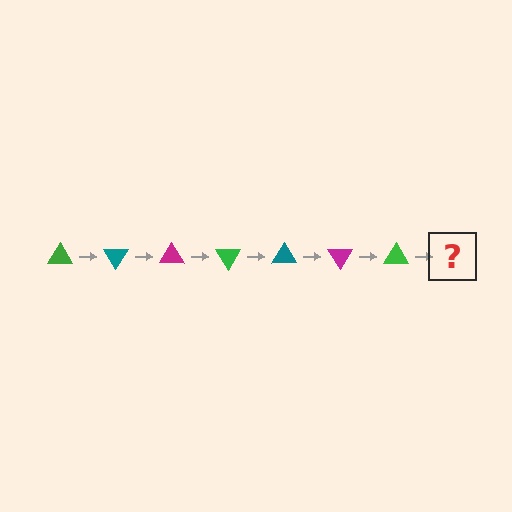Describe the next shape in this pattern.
It should be a teal triangle, rotated 420 degrees from the start.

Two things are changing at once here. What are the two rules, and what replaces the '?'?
The two rules are that it rotates 60 degrees each step and the color cycles through green, teal, and magenta. The '?' should be a teal triangle, rotated 420 degrees from the start.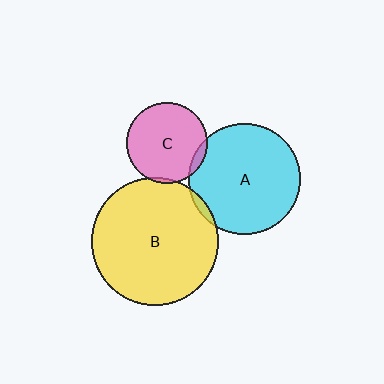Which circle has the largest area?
Circle B (yellow).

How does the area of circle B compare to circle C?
Approximately 2.5 times.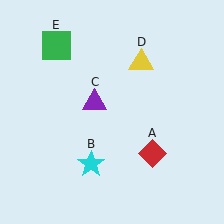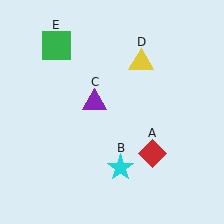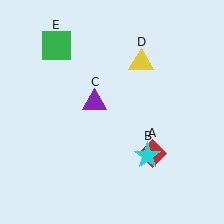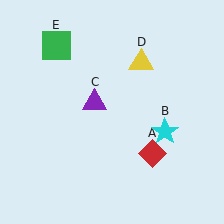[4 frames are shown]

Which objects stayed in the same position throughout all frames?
Red diamond (object A) and purple triangle (object C) and yellow triangle (object D) and green square (object E) remained stationary.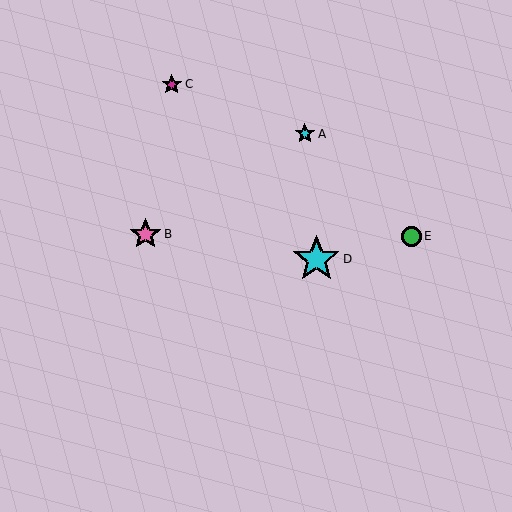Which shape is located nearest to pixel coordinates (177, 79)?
The magenta star (labeled C) at (172, 84) is nearest to that location.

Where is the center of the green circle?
The center of the green circle is at (411, 236).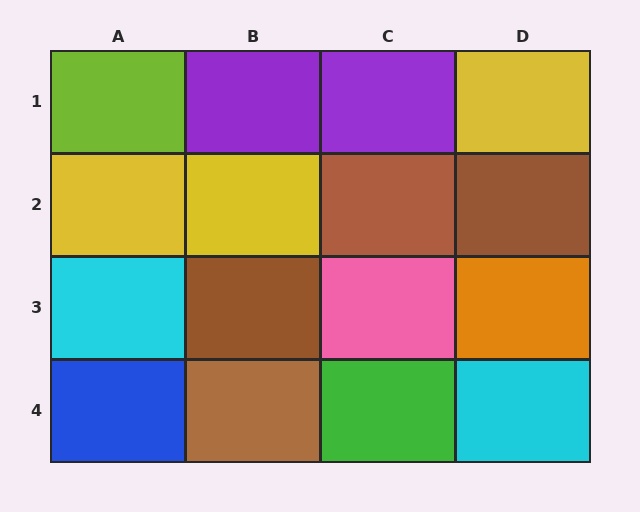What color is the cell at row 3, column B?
Brown.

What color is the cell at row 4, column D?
Cyan.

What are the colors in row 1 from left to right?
Lime, purple, purple, yellow.